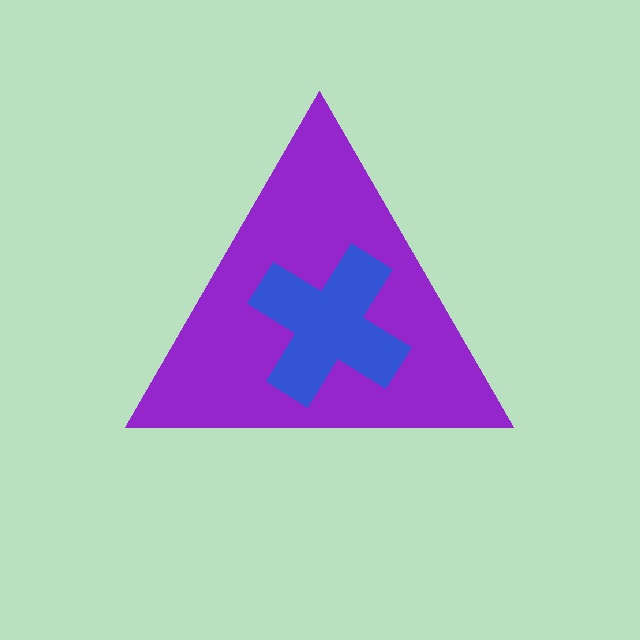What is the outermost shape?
The purple triangle.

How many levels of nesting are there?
2.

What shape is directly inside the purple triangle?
The blue cross.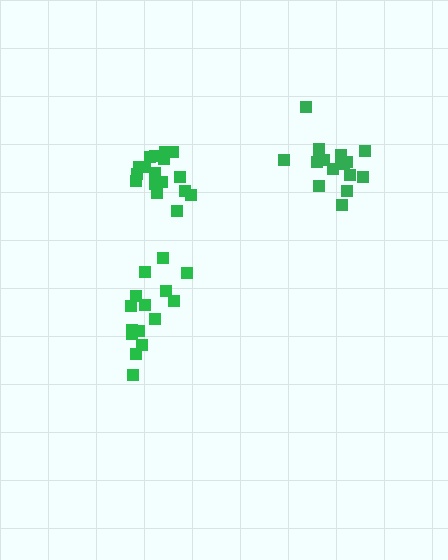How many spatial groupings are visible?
There are 3 spatial groupings.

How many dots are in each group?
Group 1: 17 dots, Group 2: 17 dots, Group 3: 15 dots (49 total).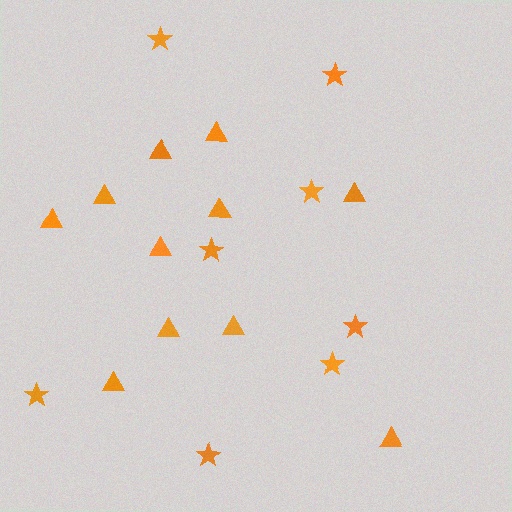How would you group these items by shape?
There are 2 groups: one group of triangles (11) and one group of stars (8).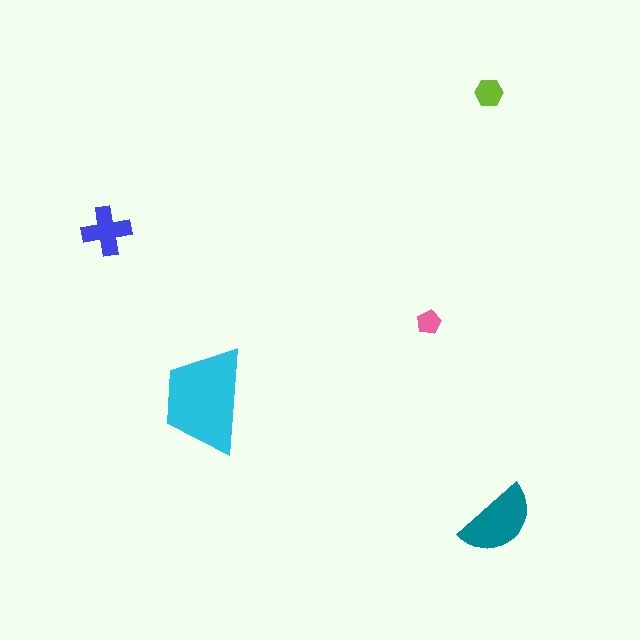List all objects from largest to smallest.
The cyan trapezoid, the teal semicircle, the blue cross, the lime hexagon, the pink pentagon.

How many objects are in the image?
There are 5 objects in the image.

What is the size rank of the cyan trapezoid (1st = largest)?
1st.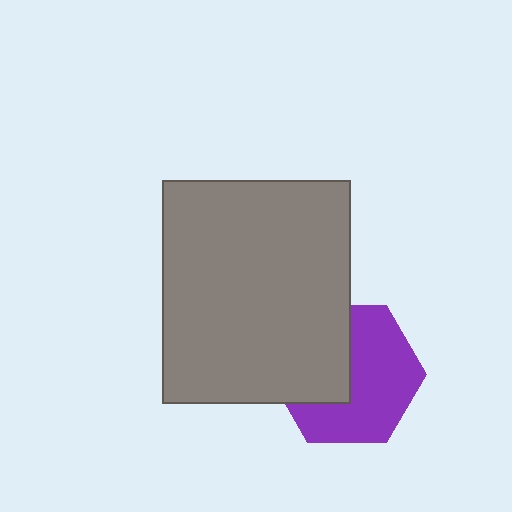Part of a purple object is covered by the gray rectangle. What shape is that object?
It is a hexagon.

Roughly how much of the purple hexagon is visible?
About half of it is visible (roughly 60%).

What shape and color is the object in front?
The object in front is a gray rectangle.